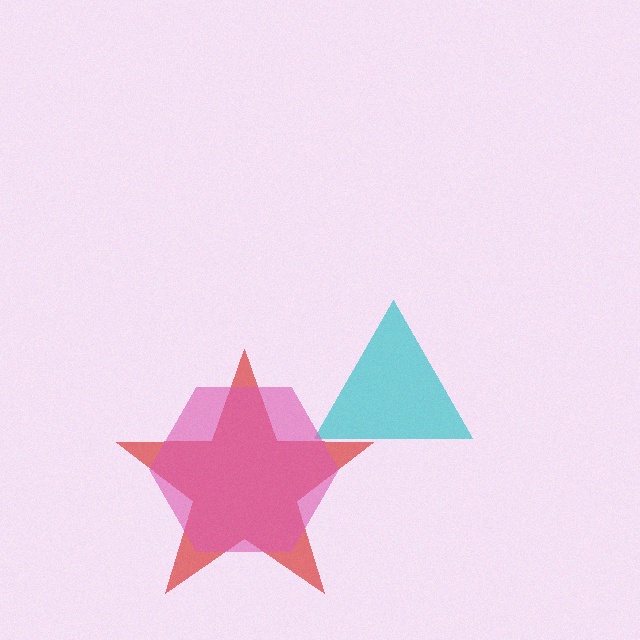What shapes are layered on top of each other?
The layered shapes are: a cyan triangle, a red star, a pink hexagon.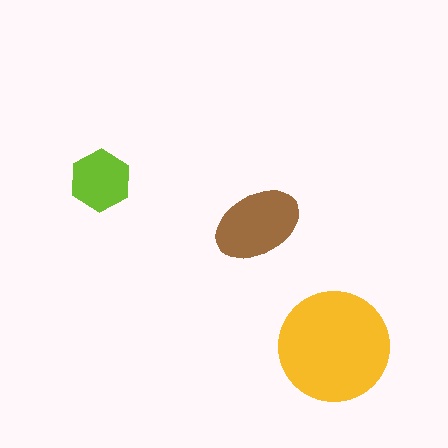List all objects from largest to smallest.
The yellow circle, the brown ellipse, the lime hexagon.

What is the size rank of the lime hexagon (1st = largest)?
3rd.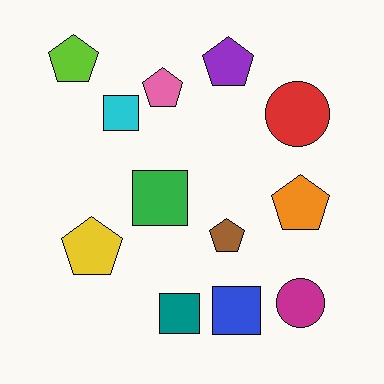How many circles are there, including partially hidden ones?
There are 2 circles.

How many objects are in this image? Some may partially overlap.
There are 12 objects.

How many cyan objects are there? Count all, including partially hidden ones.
There is 1 cyan object.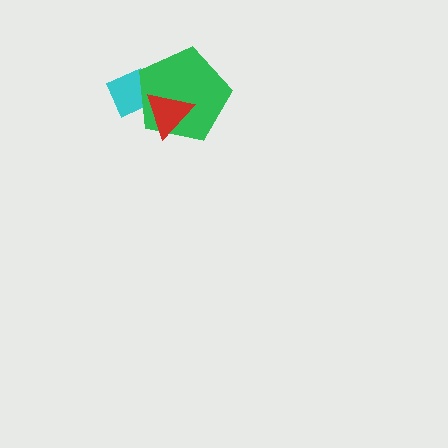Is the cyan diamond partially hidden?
Yes, it is partially covered by another shape.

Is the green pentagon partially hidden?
Yes, it is partially covered by another shape.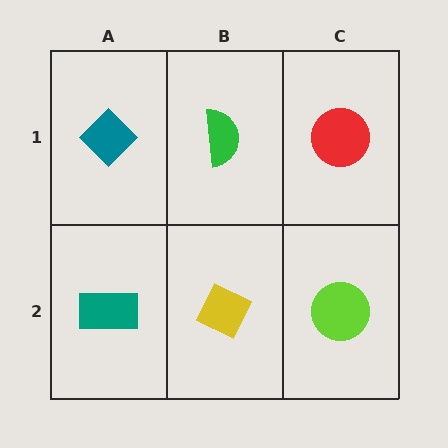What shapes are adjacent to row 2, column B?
A green semicircle (row 1, column B), a teal rectangle (row 2, column A), a lime circle (row 2, column C).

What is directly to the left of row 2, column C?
A yellow diamond.